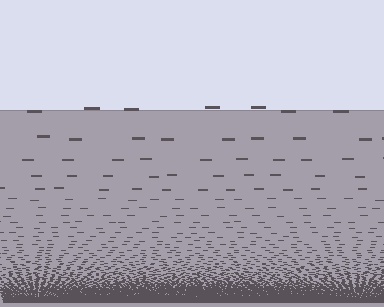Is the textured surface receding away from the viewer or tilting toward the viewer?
The surface appears to tilt toward the viewer. Texture elements get larger and sparser toward the top.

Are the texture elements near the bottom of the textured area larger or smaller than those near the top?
Smaller. The gradient is inverted — elements near the bottom are smaller and denser.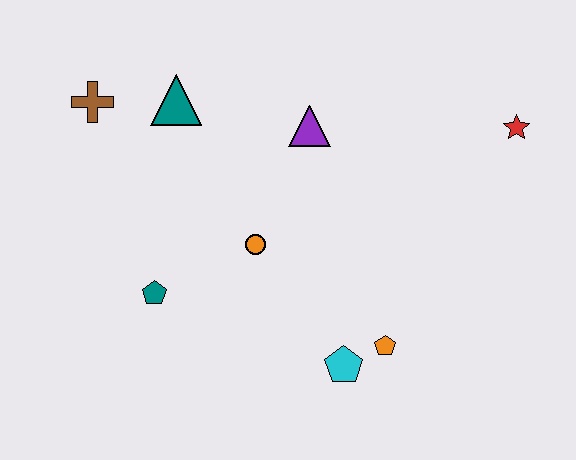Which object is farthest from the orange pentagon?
The brown cross is farthest from the orange pentagon.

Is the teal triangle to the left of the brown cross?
No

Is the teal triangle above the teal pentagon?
Yes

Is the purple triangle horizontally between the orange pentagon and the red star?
No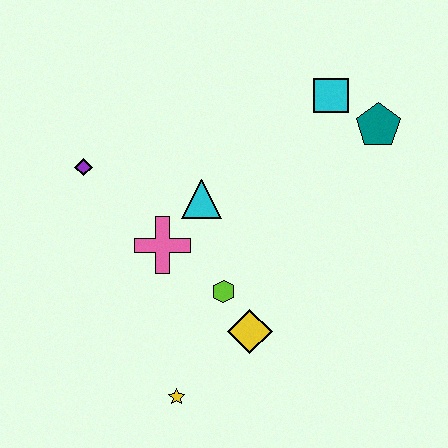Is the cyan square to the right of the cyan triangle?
Yes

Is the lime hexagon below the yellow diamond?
No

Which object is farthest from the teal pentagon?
The yellow star is farthest from the teal pentagon.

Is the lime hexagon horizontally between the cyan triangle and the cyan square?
Yes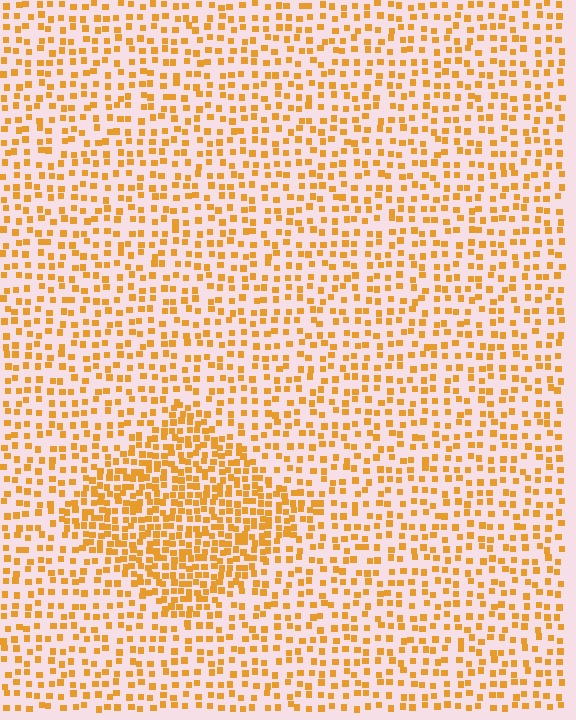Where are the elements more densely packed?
The elements are more densely packed inside the diamond boundary.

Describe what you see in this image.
The image contains small orange elements arranged at two different densities. A diamond-shaped region is visible where the elements are more densely packed than the surrounding area.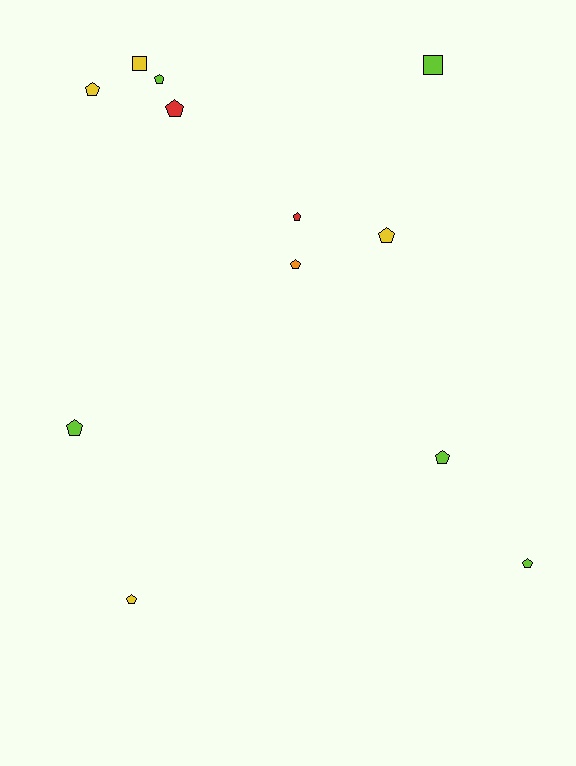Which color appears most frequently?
Lime, with 5 objects.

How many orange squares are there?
There are no orange squares.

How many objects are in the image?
There are 12 objects.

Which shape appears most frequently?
Pentagon, with 10 objects.